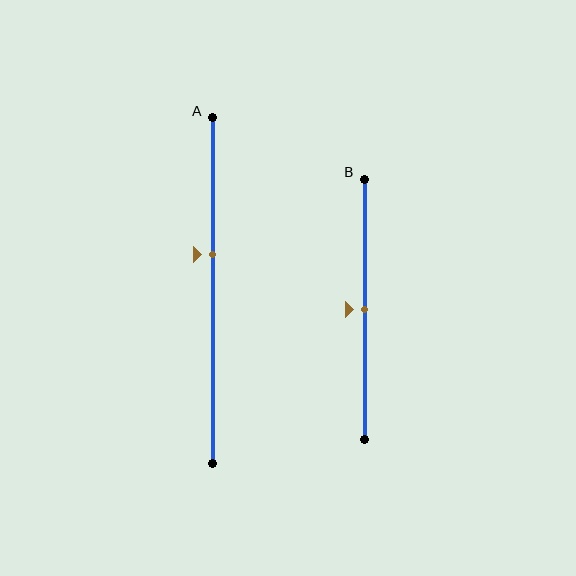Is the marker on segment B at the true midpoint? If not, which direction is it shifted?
Yes, the marker on segment B is at the true midpoint.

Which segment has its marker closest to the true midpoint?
Segment B has its marker closest to the true midpoint.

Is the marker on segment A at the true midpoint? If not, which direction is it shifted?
No, the marker on segment A is shifted upward by about 10% of the segment length.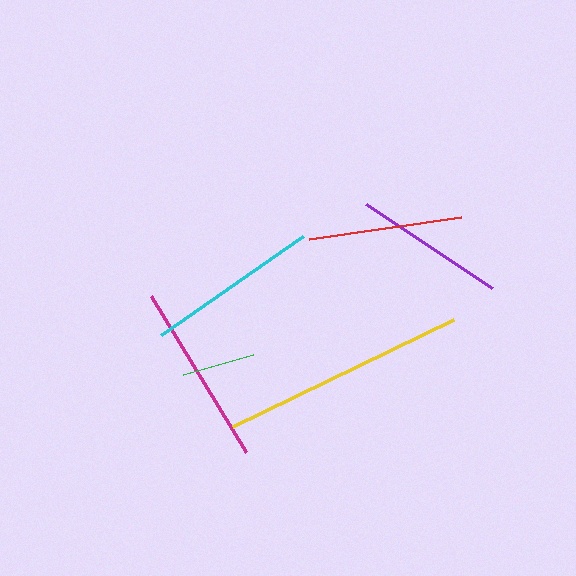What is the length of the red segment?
The red segment is approximately 153 pixels long.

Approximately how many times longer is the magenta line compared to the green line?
The magenta line is approximately 2.5 times the length of the green line.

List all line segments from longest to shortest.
From longest to shortest: yellow, magenta, cyan, red, purple, green.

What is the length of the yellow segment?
The yellow segment is approximately 245 pixels long.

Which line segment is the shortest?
The green line is the shortest at approximately 73 pixels.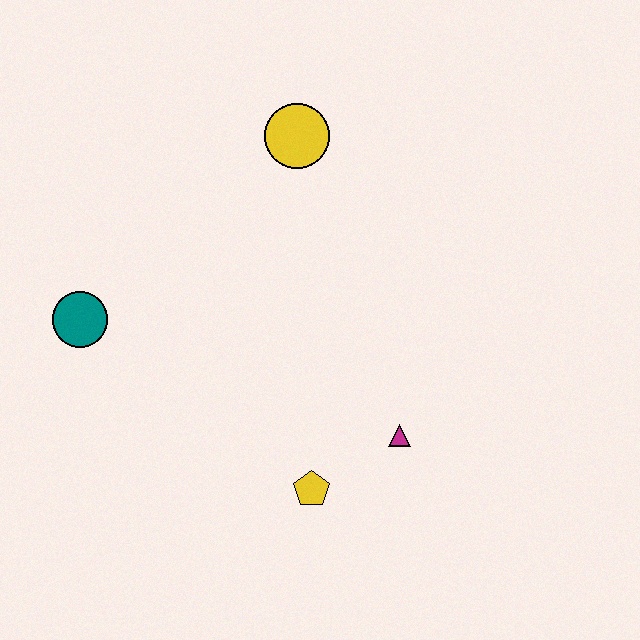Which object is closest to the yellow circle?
The teal circle is closest to the yellow circle.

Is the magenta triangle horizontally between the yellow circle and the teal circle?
No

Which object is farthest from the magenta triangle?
The teal circle is farthest from the magenta triangle.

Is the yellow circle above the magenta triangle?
Yes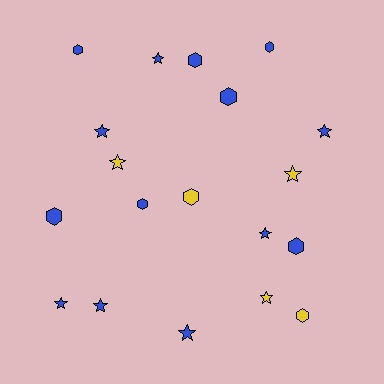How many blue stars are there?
There are 7 blue stars.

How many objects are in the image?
There are 19 objects.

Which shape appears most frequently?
Star, with 10 objects.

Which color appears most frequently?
Blue, with 14 objects.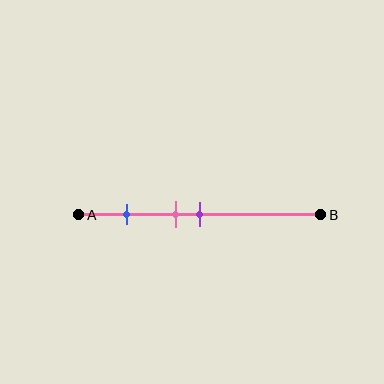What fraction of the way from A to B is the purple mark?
The purple mark is approximately 50% (0.5) of the way from A to B.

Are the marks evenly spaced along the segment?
No, the marks are not evenly spaced.